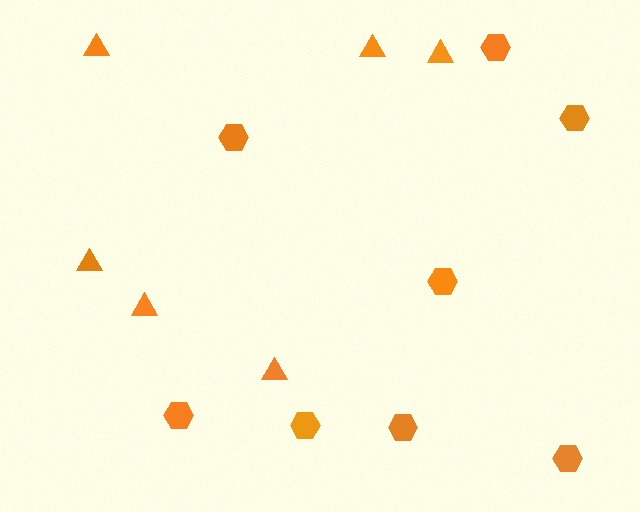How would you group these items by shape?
There are 2 groups: one group of triangles (6) and one group of hexagons (8).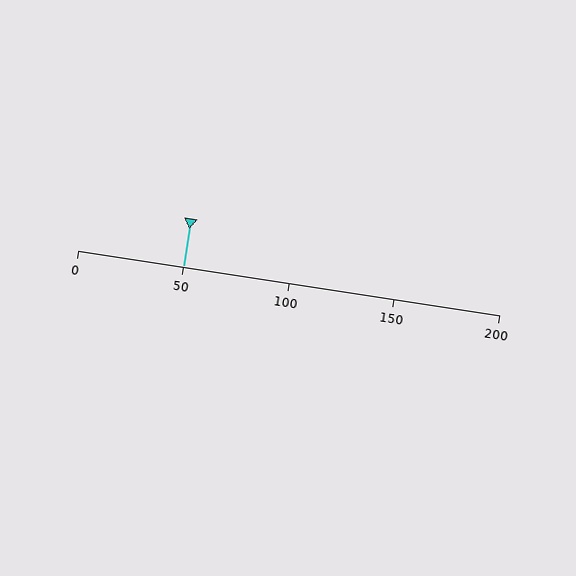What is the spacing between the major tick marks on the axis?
The major ticks are spaced 50 apart.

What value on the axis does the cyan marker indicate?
The marker indicates approximately 50.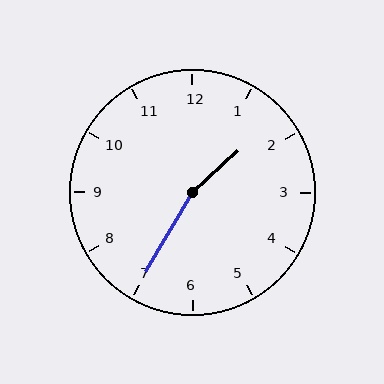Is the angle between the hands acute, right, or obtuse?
It is obtuse.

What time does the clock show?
1:35.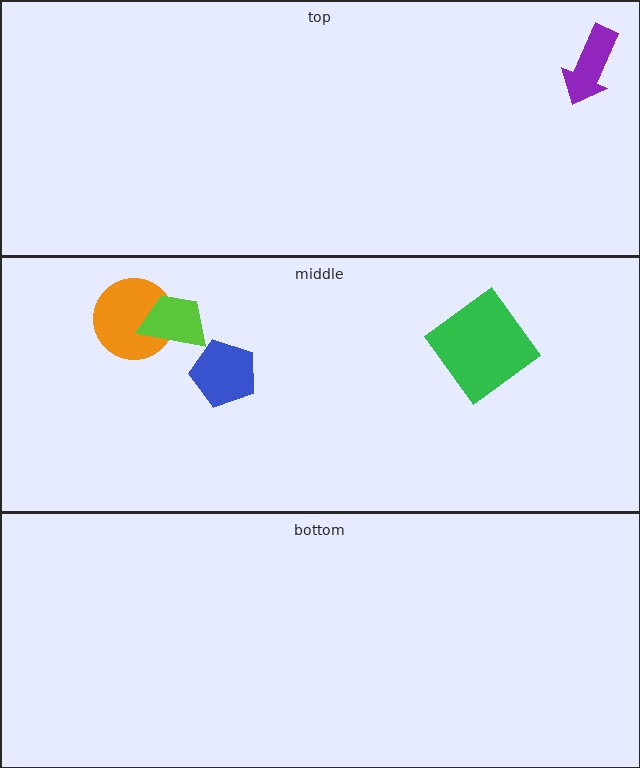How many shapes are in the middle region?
4.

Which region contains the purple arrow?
The top region.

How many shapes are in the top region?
1.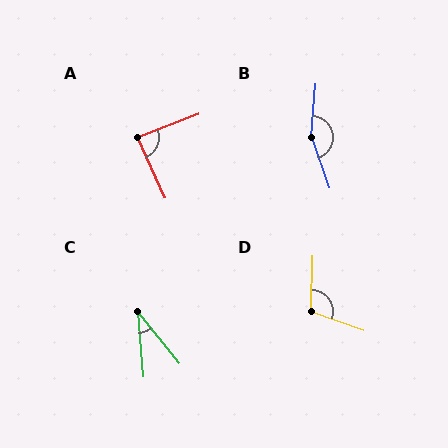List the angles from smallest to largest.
C (34°), A (86°), D (109°), B (157°).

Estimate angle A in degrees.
Approximately 86 degrees.